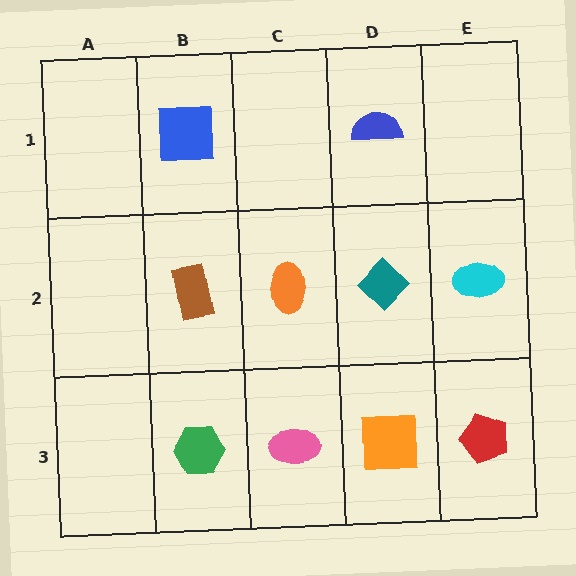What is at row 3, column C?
A pink ellipse.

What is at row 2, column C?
An orange ellipse.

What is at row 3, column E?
A red pentagon.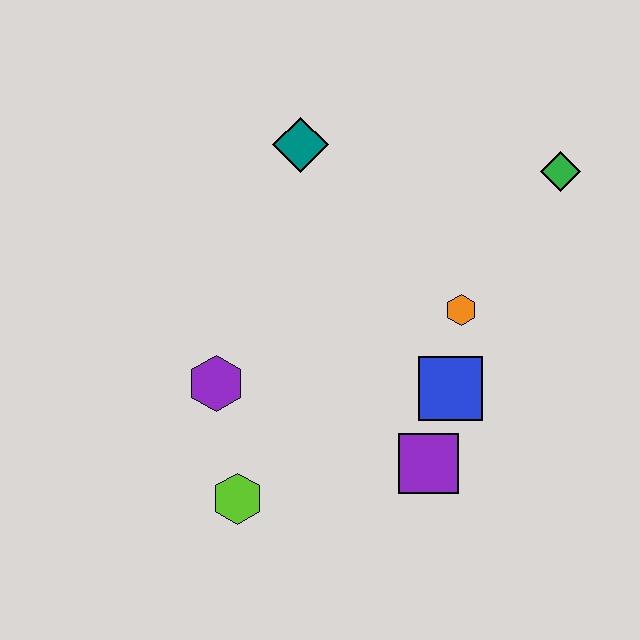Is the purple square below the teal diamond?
Yes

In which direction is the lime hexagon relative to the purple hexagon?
The lime hexagon is below the purple hexagon.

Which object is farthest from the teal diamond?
The lime hexagon is farthest from the teal diamond.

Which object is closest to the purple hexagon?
The lime hexagon is closest to the purple hexagon.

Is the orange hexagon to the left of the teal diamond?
No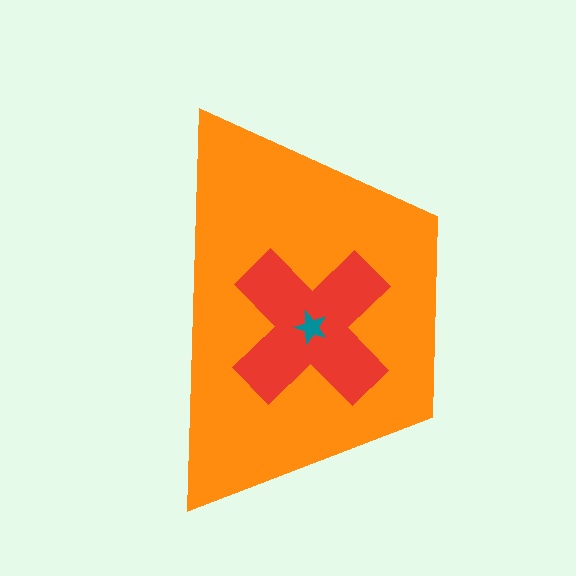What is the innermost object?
The teal star.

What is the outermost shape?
The orange trapezoid.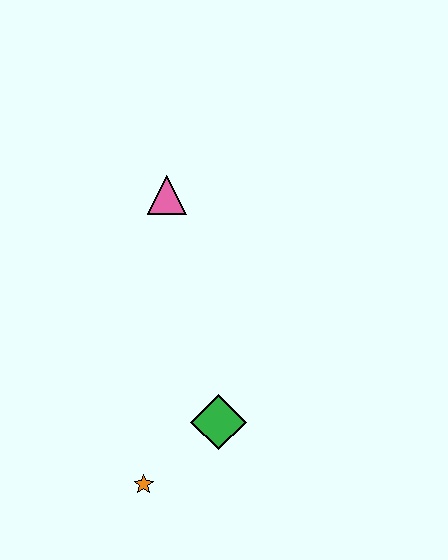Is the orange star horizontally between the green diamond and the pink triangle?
No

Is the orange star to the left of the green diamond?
Yes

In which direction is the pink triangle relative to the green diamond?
The pink triangle is above the green diamond.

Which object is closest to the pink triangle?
The green diamond is closest to the pink triangle.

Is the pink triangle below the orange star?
No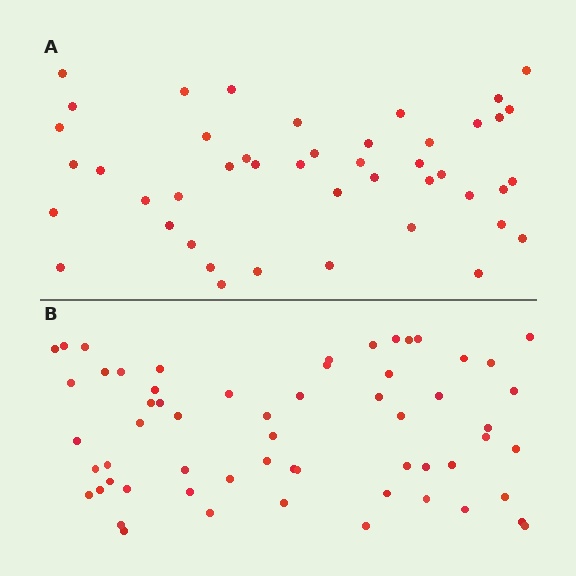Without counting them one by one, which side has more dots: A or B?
Region B (the bottom region) has more dots.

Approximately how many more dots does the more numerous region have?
Region B has approximately 15 more dots than region A.